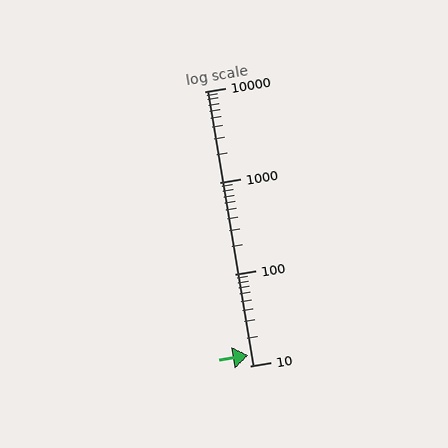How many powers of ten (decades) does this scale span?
The scale spans 3 decades, from 10 to 10000.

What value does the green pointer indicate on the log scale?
The pointer indicates approximately 13.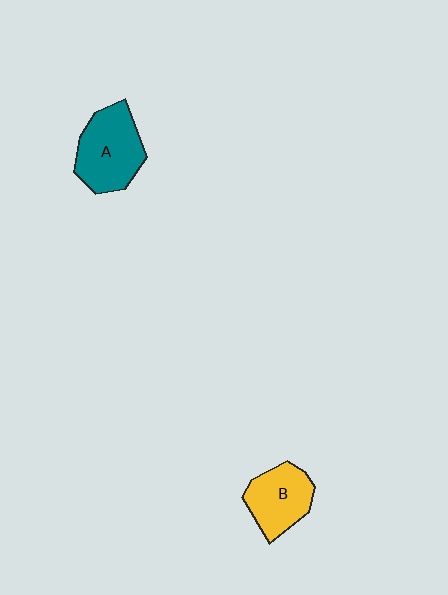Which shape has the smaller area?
Shape B (yellow).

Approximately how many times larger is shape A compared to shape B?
Approximately 1.3 times.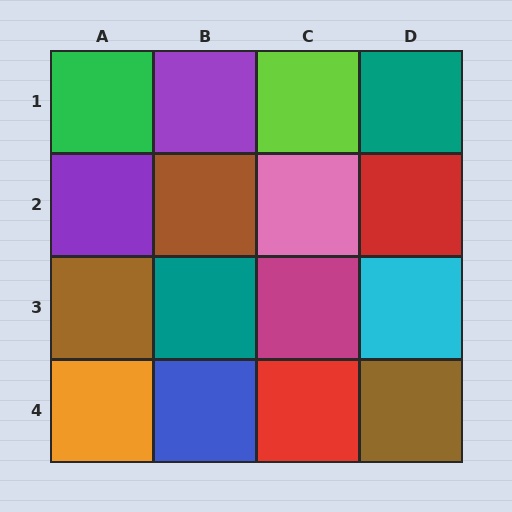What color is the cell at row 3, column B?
Teal.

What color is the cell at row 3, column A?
Brown.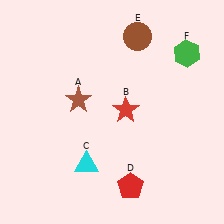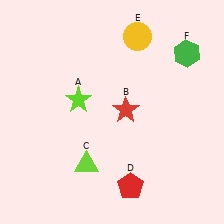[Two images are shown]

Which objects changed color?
A changed from brown to lime. C changed from cyan to lime. E changed from brown to yellow.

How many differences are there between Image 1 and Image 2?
There are 3 differences between the two images.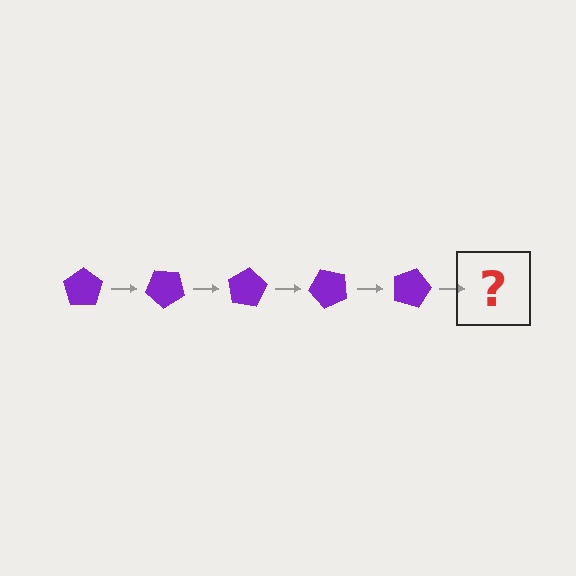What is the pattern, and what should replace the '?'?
The pattern is that the pentagon rotates 40 degrees each step. The '?' should be a purple pentagon rotated 200 degrees.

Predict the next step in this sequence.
The next step is a purple pentagon rotated 200 degrees.